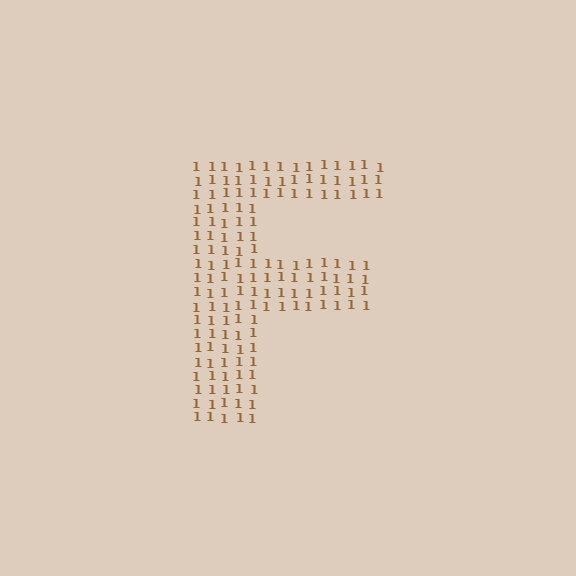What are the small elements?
The small elements are digit 1's.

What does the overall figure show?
The overall figure shows the letter F.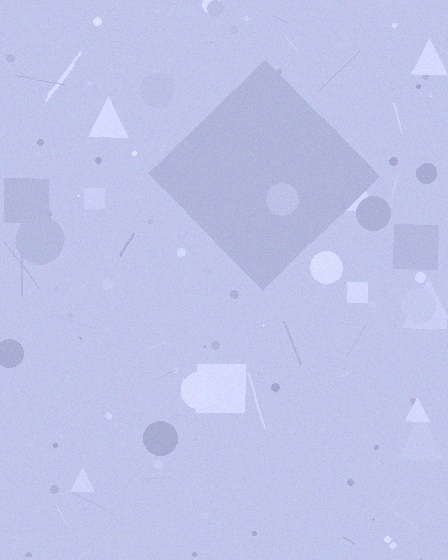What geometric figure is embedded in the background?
A diamond is embedded in the background.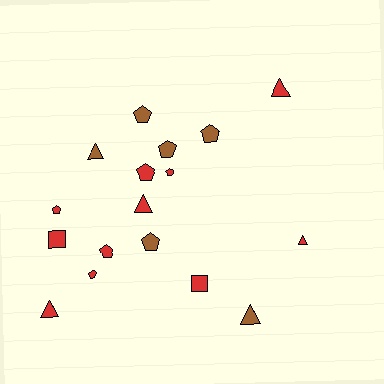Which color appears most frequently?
Red, with 11 objects.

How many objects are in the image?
There are 17 objects.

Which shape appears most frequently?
Pentagon, with 9 objects.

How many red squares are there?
There are 2 red squares.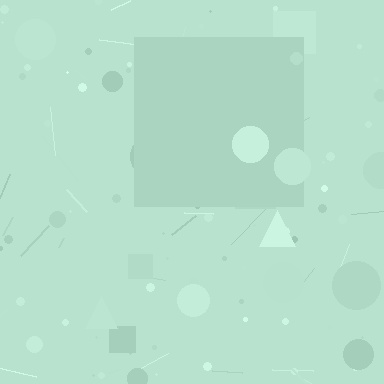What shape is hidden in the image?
A square is hidden in the image.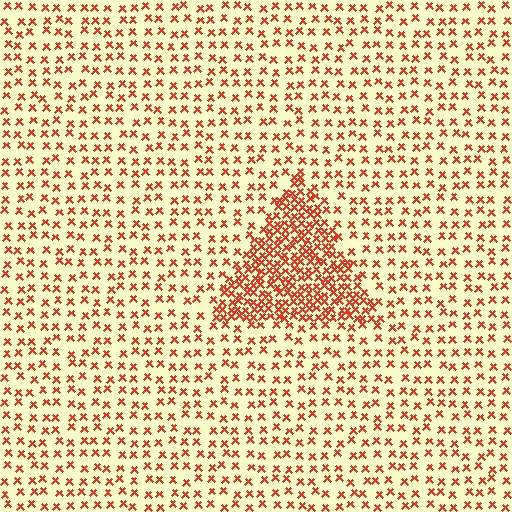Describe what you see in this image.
The image contains small red elements arranged at two different densities. A triangle-shaped region is visible where the elements are more densely packed than the surrounding area.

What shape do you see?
I see a triangle.